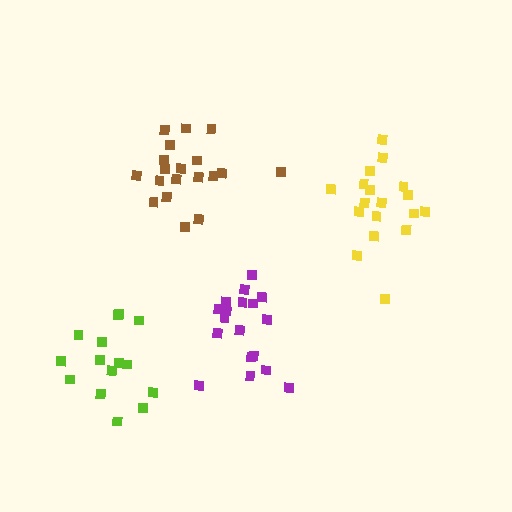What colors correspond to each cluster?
The clusters are colored: yellow, brown, purple, lime.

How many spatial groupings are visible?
There are 4 spatial groupings.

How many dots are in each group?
Group 1: 18 dots, Group 2: 19 dots, Group 3: 18 dots, Group 4: 15 dots (70 total).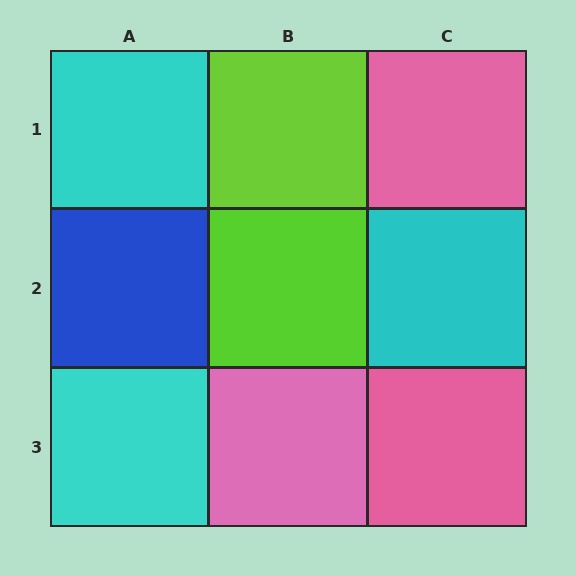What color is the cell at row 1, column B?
Lime.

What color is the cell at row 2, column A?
Blue.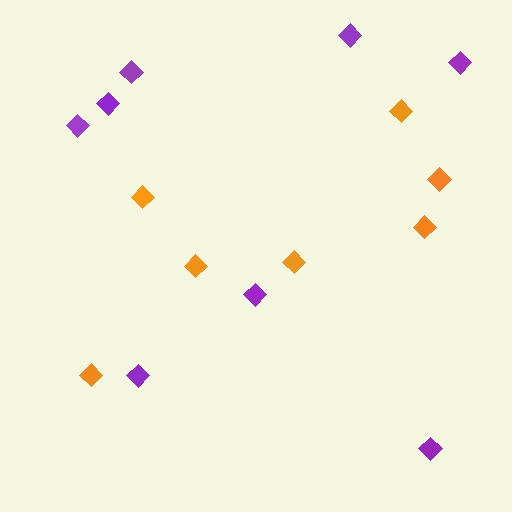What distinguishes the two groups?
There are 2 groups: one group of purple diamonds (8) and one group of orange diamonds (7).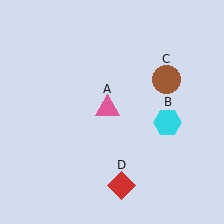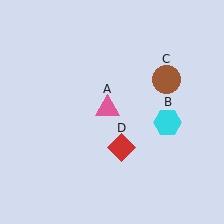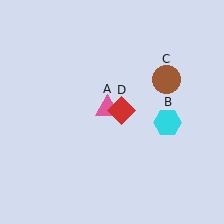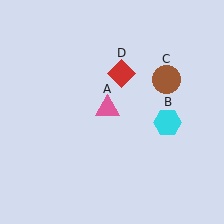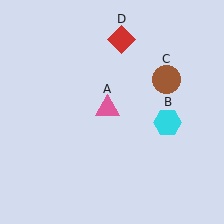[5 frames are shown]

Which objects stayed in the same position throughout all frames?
Pink triangle (object A) and cyan hexagon (object B) and brown circle (object C) remained stationary.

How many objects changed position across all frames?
1 object changed position: red diamond (object D).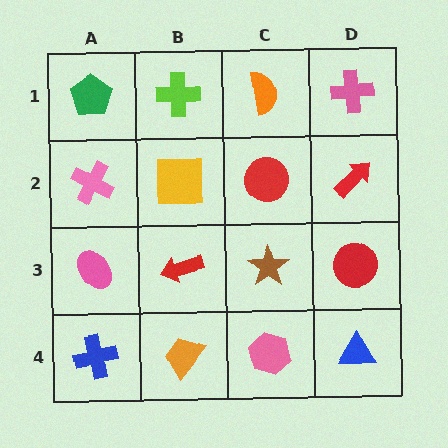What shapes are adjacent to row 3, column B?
A yellow square (row 2, column B), an orange trapezoid (row 4, column B), a pink ellipse (row 3, column A), a brown star (row 3, column C).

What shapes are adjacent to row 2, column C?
An orange semicircle (row 1, column C), a brown star (row 3, column C), a yellow square (row 2, column B), a red arrow (row 2, column D).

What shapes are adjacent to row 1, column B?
A yellow square (row 2, column B), a green pentagon (row 1, column A), an orange semicircle (row 1, column C).